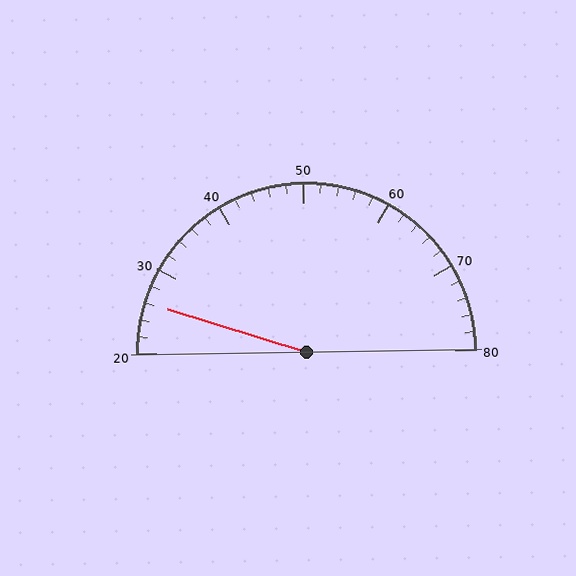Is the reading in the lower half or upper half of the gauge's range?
The reading is in the lower half of the range (20 to 80).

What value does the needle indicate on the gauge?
The needle indicates approximately 26.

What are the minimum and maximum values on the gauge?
The gauge ranges from 20 to 80.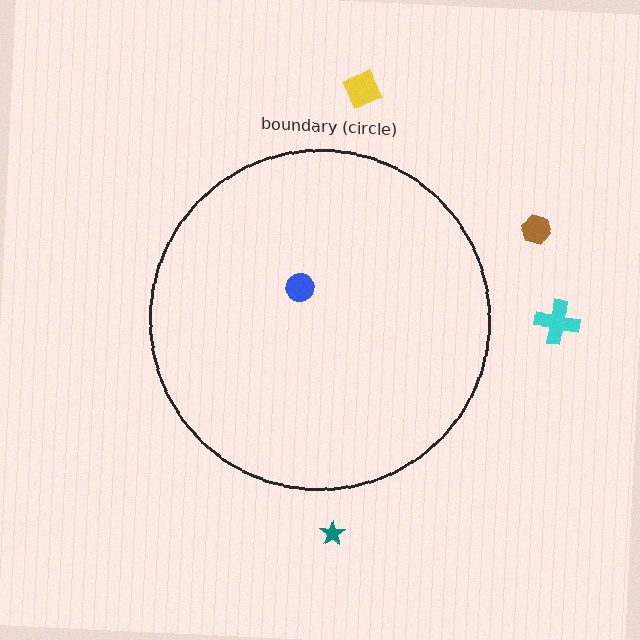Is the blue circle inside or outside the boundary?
Inside.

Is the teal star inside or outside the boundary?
Outside.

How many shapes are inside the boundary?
1 inside, 4 outside.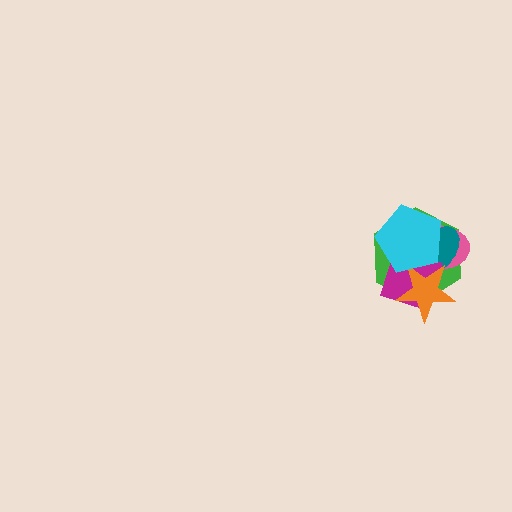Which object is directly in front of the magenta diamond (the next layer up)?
The orange star is directly in front of the magenta diamond.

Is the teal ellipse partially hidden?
Yes, it is partially covered by another shape.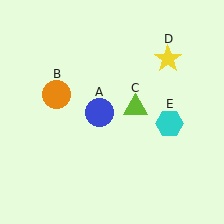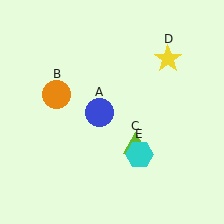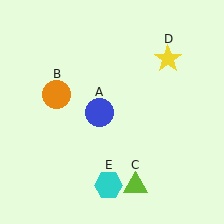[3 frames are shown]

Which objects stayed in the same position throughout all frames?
Blue circle (object A) and orange circle (object B) and yellow star (object D) remained stationary.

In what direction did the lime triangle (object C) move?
The lime triangle (object C) moved down.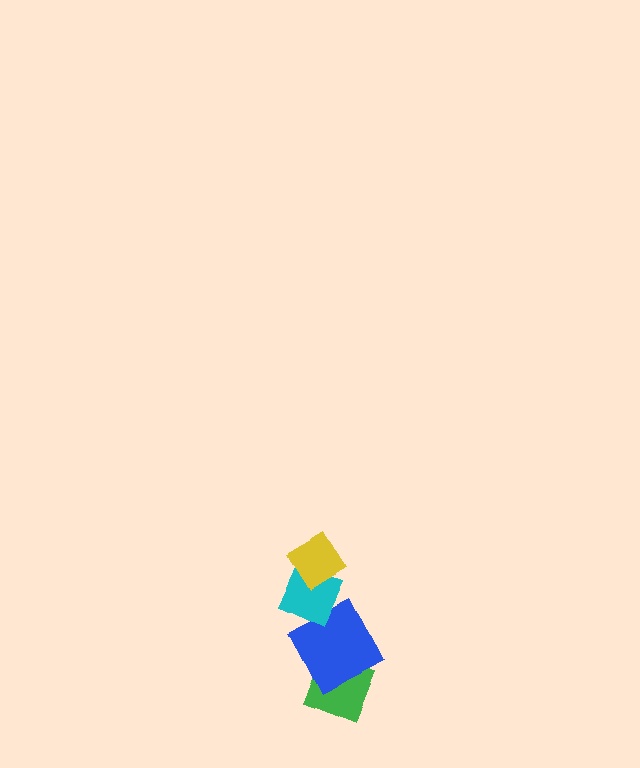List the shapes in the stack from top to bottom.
From top to bottom: the yellow diamond, the cyan diamond, the blue square, the green diamond.